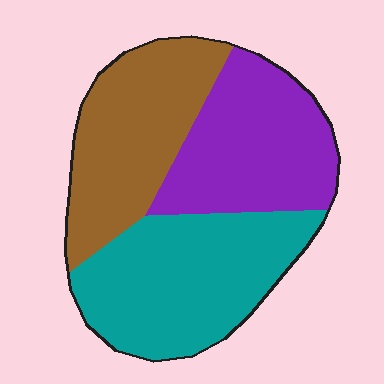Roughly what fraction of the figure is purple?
Purple covers about 30% of the figure.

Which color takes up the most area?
Teal, at roughly 40%.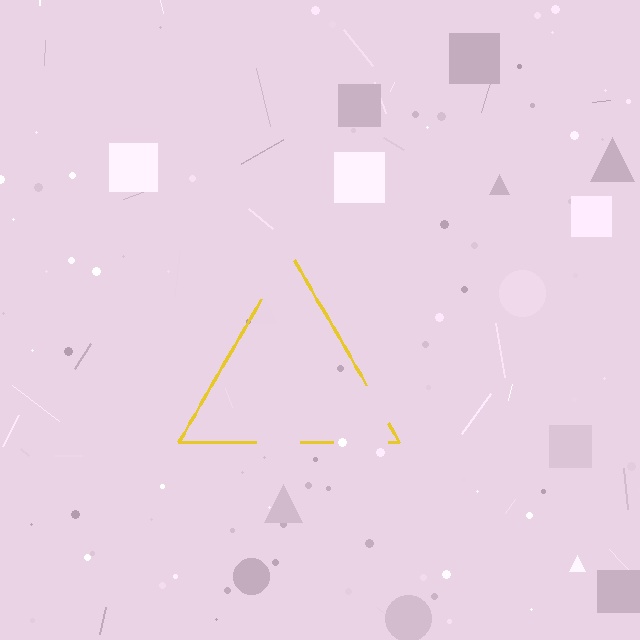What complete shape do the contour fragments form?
The contour fragments form a triangle.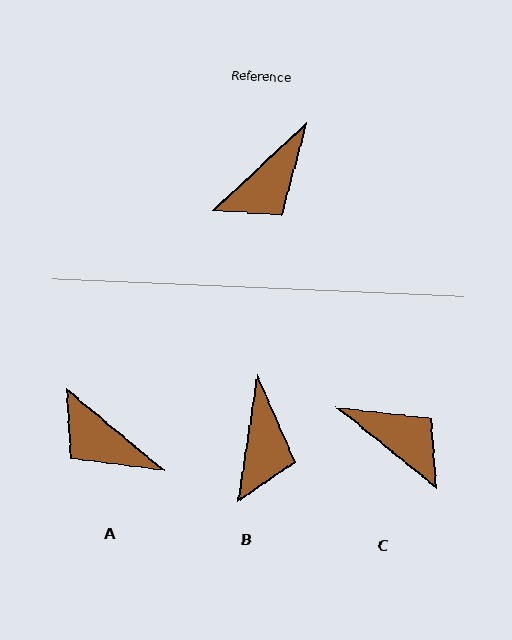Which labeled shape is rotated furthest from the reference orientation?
C, about 98 degrees away.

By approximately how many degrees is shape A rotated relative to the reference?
Approximately 83 degrees clockwise.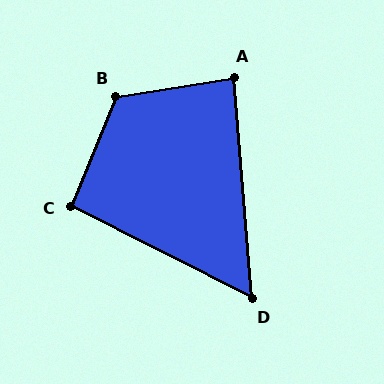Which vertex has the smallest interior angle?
D, at approximately 58 degrees.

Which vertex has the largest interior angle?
B, at approximately 122 degrees.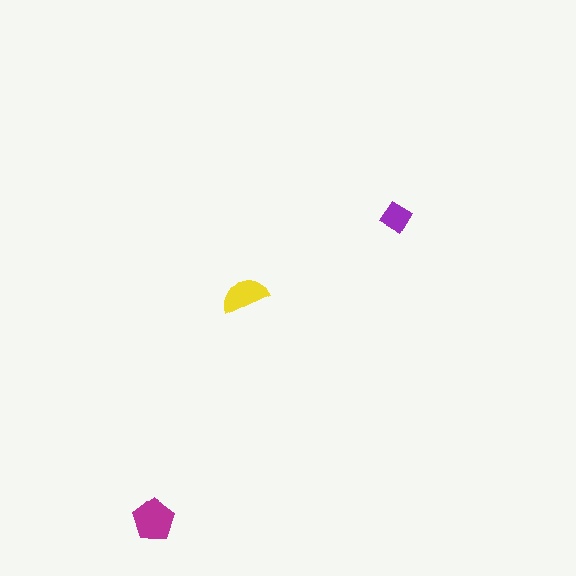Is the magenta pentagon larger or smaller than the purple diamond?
Larger.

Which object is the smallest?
The purple diamond.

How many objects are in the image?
There are 3 objects in the image.